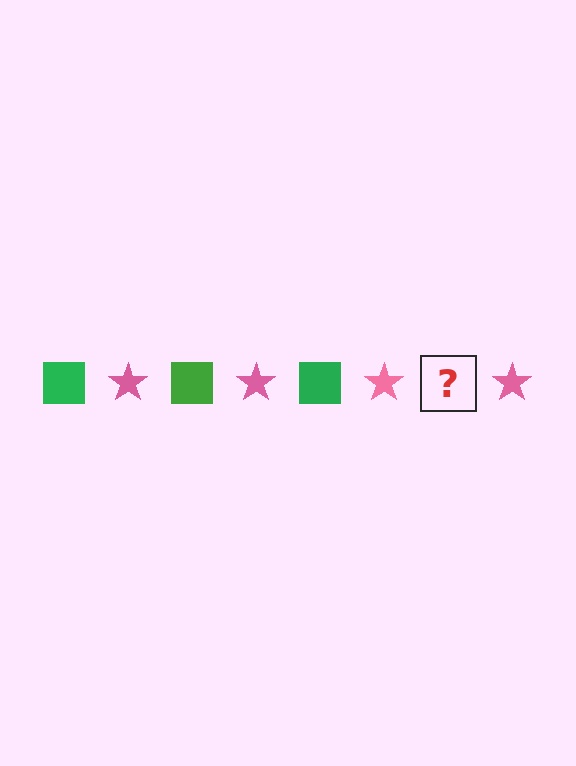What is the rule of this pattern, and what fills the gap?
The rule is that the pattern alternates between green square and pink star. The gap should be filled with a green square.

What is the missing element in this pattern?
The missing element is a green square.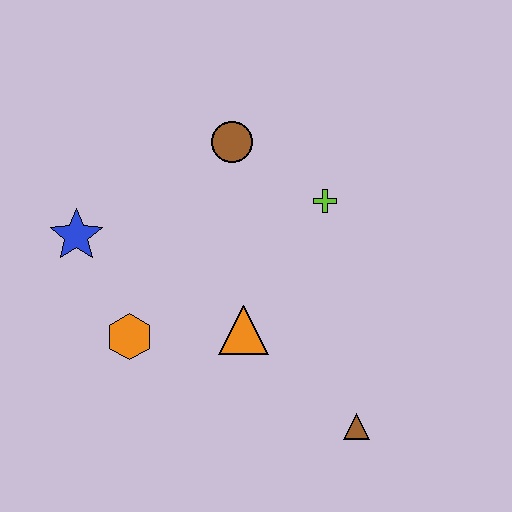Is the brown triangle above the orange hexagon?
No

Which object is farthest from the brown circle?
The brown triangle is farthest from the brown circle.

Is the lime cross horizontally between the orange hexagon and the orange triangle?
No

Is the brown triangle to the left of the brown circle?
No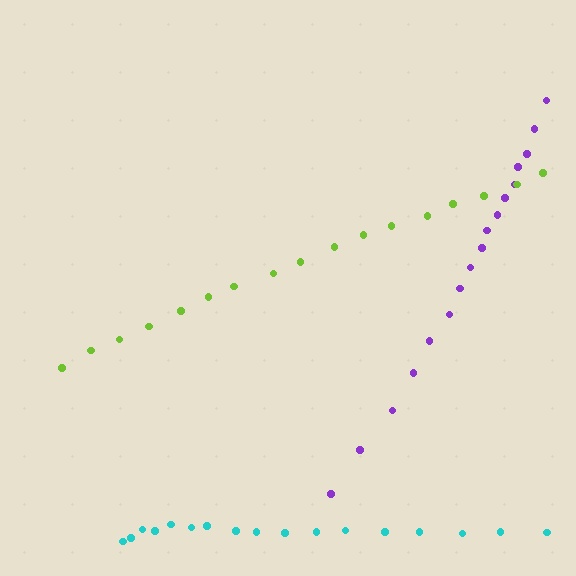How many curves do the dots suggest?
There are 3 distinct paths.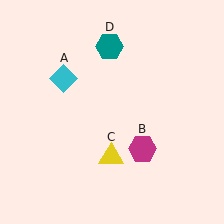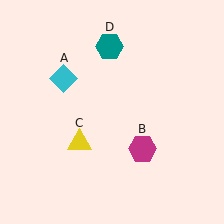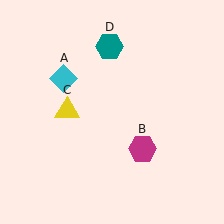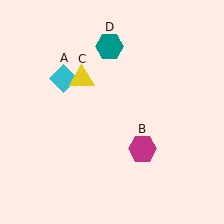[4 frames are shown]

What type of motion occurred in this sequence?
The yellow triangle (object C) rotated clockwise around the center of the scene.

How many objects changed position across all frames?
1 object changed position: yellow triangle (object C).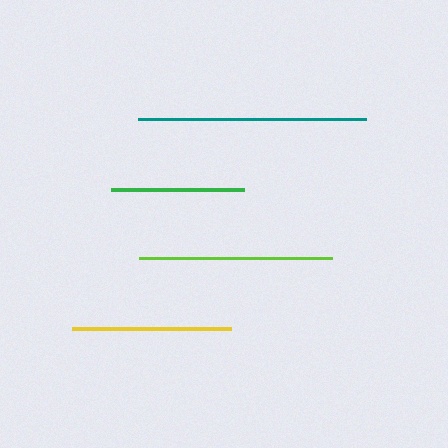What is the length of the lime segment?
The lime segment is approximately 192 pixels long.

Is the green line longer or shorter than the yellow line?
The yellow line is longer than the green line.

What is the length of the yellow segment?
The yellow segment is approximately 159 pixels long.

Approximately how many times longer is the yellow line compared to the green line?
The yellow line is approximately 1.2 times the length of the green line.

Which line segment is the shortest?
The green line is the shortest at approximately 133 pixels.